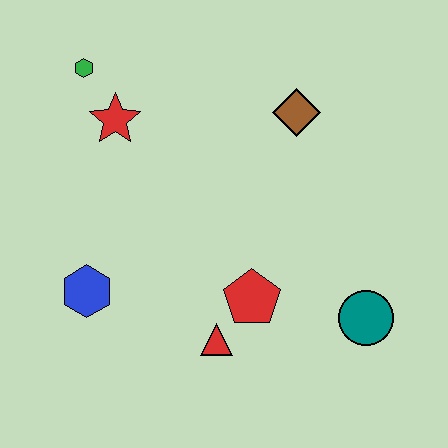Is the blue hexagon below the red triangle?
No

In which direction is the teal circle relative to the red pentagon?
The teal circle is to the right of the red pentagon.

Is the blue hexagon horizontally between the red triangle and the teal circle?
No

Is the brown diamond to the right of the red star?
Yes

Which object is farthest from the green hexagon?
The teal circle is farthest from the green hexagon.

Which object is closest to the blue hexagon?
The red triangle is closest to the blue hexagon.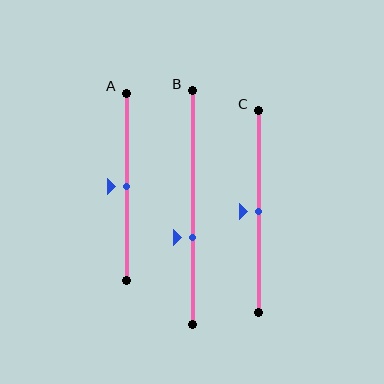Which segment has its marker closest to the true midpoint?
Segment A has its marker closest to the true midpoint.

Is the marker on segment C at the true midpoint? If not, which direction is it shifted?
Yes, the marker on segment C is at the true midpoint.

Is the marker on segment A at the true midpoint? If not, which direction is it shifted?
Yes, the marker on segment A is at the true midpoint.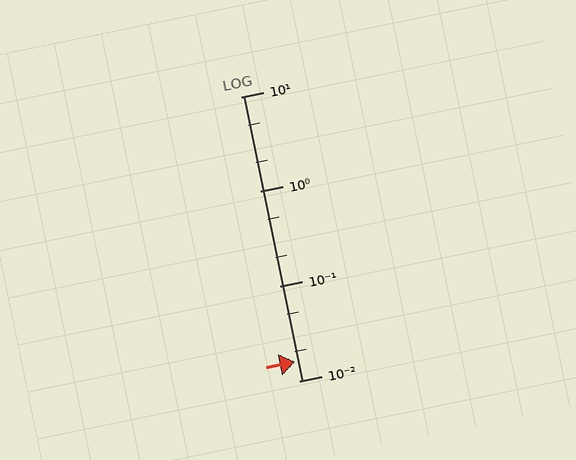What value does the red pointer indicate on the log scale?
The pointer indicates approximately 0.016.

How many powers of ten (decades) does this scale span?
The scale spans 3 decades, from 0.01 to 10.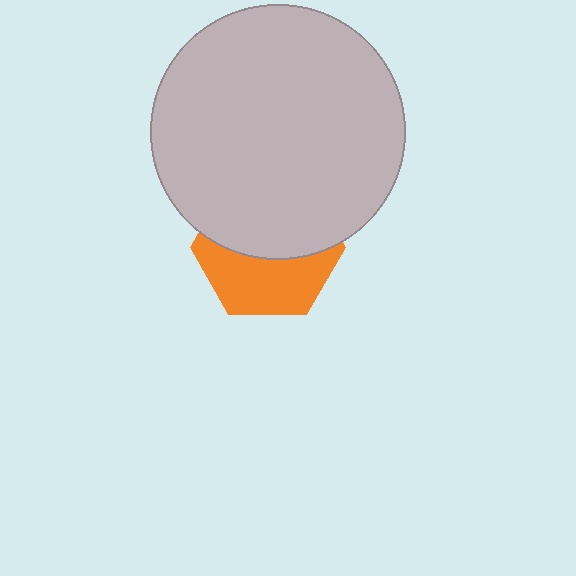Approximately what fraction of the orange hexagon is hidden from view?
Roughly 54% of the orange hexagon is hidden behind the light gray circle.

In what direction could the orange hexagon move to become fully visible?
The orange hexagon could move down. That would shift it out from behind the light gray circle entirely.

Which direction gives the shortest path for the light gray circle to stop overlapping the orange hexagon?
Moving up gives the shortest separation.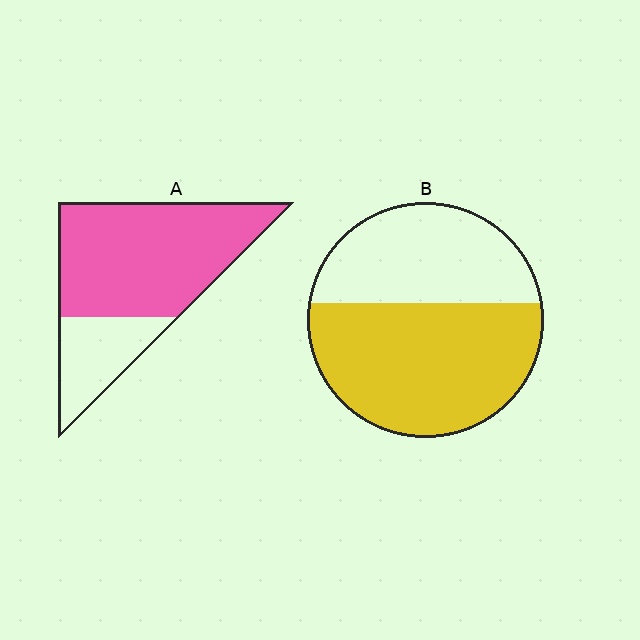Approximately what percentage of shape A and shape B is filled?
A is approximately 75% and B is approximately 60%.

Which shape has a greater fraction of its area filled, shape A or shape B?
Shape A.